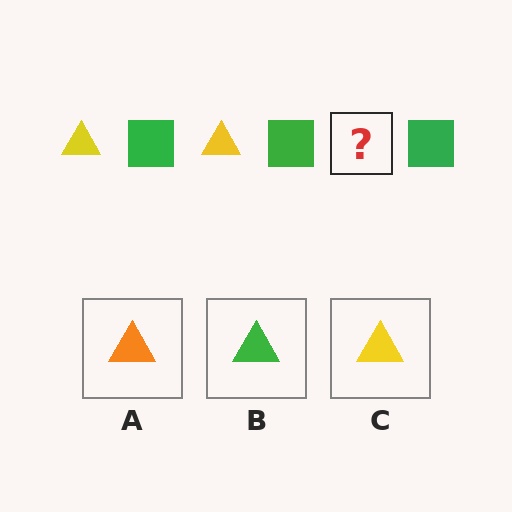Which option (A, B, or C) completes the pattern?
C.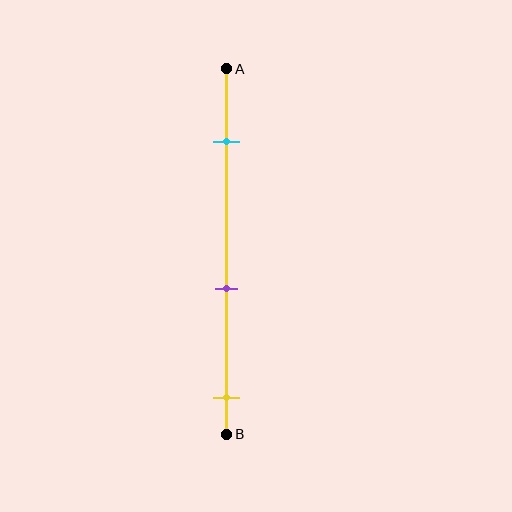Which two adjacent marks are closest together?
The purple and yellow marks are the closest adjacent pair.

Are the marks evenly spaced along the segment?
Yes, the marks are approximately evenly spaced.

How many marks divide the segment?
There are 3 marks dividing the segment.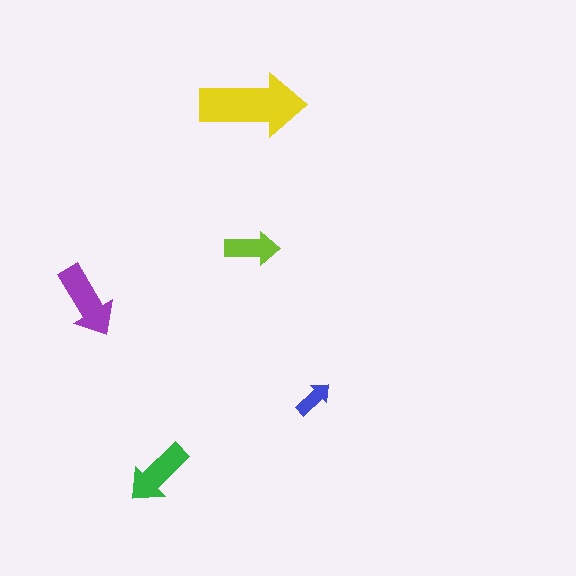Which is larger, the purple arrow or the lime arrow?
The purple one.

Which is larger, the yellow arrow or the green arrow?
The yellow one.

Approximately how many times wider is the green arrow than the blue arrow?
About 1.5 times wider.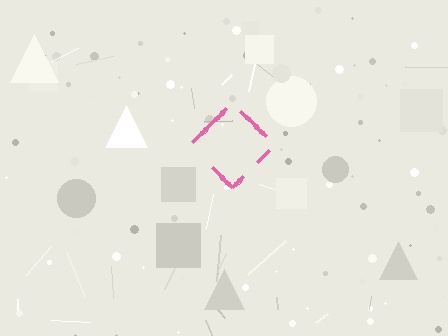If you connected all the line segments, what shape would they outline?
They would outline a diamond.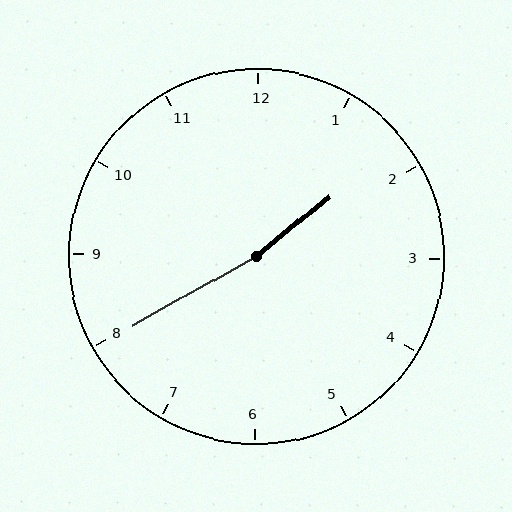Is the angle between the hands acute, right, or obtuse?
It is obtuse.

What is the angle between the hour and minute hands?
Approximately 170 degrees.